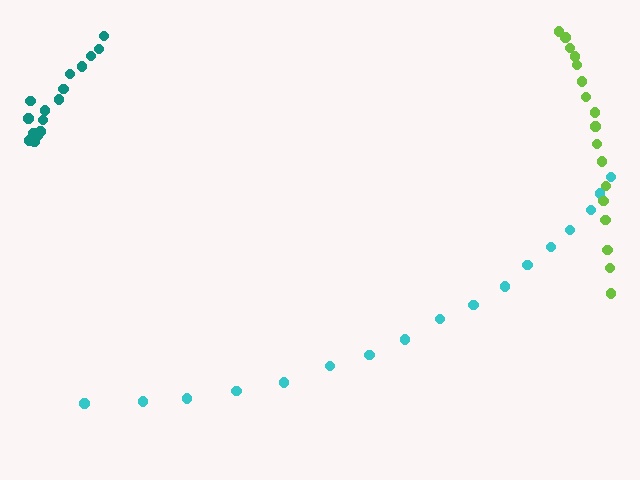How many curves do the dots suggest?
There are 3 distinct paths.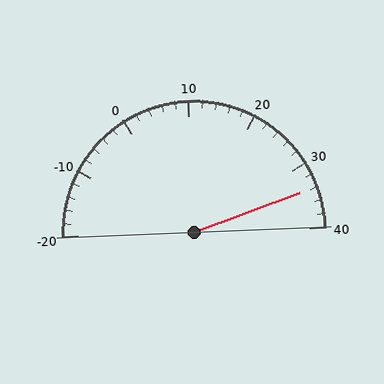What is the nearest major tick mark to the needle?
The nearest major tick mark is 30.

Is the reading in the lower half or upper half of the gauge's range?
The reading is in the upper half of the range (-20 to 40).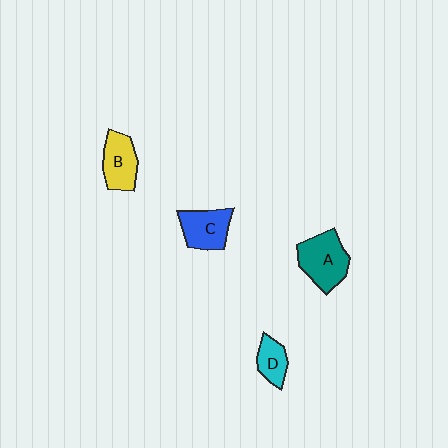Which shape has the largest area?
Shape A (teal).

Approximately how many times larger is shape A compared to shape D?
Approximately 1.9 times.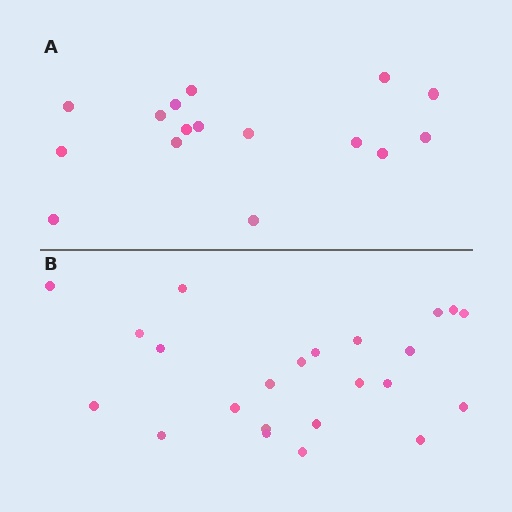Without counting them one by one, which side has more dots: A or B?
Region B (the bottom region) has more dots.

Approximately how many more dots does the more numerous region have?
Region B has roughly 8 or so more dots than region A.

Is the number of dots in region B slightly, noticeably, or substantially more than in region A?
Region B has noticeably more, but not dramatically so. The ratio is roughly 1.4 to 1.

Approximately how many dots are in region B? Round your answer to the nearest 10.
About 20 dots. (The exact count is 23, which rounds to 20.)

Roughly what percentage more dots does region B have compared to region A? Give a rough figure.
About 45% more.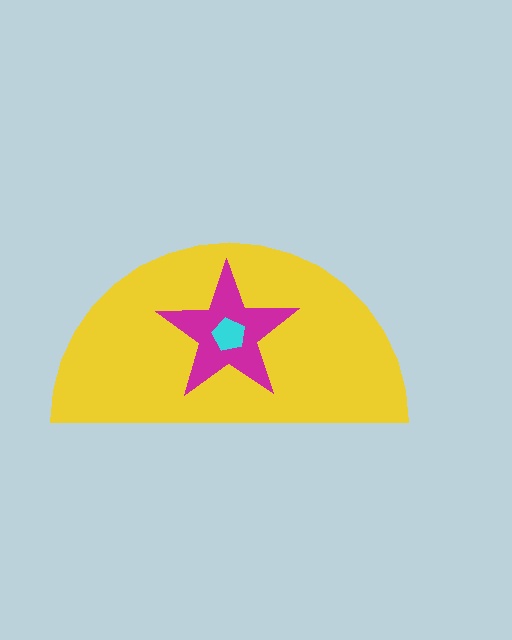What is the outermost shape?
The yellow semicircle.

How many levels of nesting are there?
3.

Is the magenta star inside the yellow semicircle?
Yes.